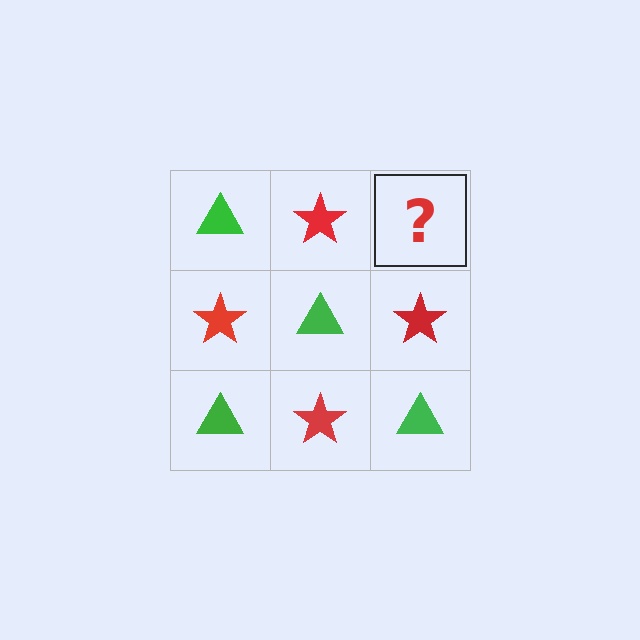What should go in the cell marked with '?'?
The missing cell should contain a green triangle.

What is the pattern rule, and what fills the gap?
The rule is that it alternates green triangle and red star in a checkerboard pattern. The gap should be filled with a green triangle.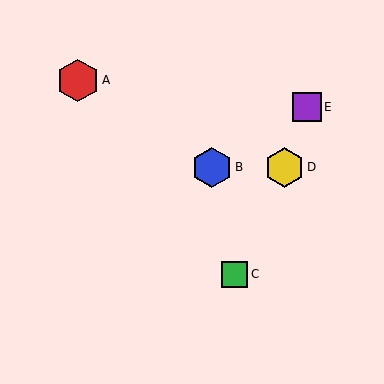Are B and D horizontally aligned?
Yes, both are at y≈167.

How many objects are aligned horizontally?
2 objects (B, D) are aligned horizontally.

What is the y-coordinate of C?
Object C is at y≈274.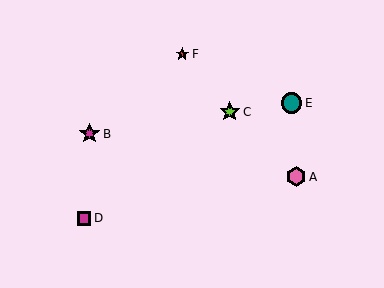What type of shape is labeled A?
Shape A is a pink hexagon.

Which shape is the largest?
The magenta star (labeled B) is the largest.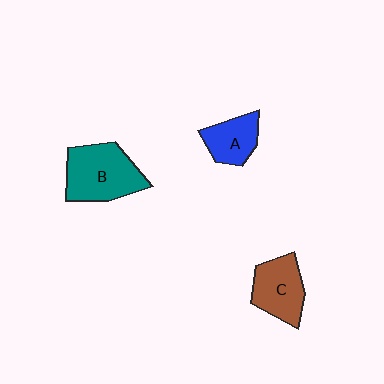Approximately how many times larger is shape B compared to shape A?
Approximately 1.7 times.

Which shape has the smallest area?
Shape A (blue).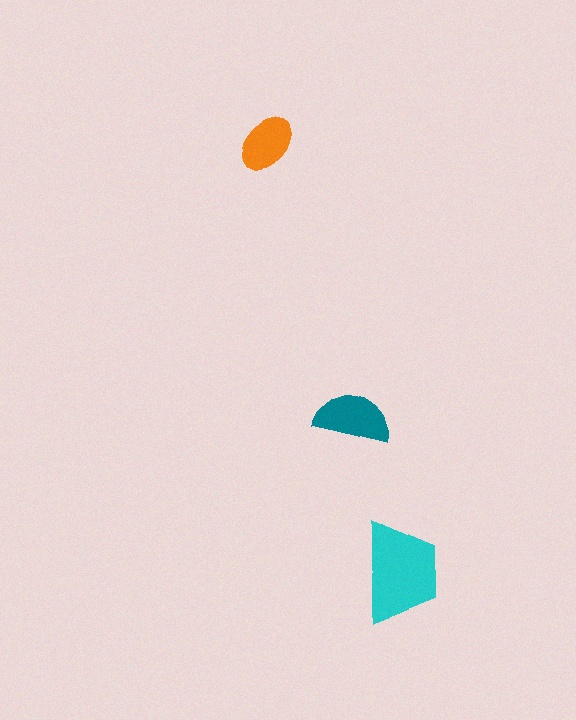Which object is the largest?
The cyan trapezoid.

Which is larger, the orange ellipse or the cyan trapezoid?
The cyan trapezoid.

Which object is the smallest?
The orange ellipse.